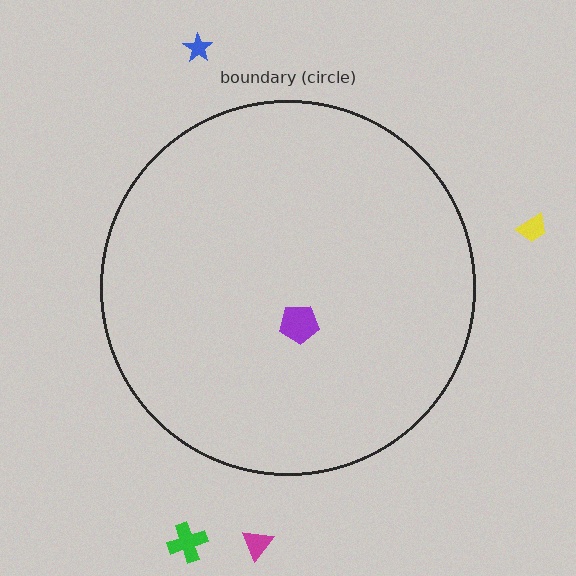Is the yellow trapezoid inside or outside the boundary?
Outside.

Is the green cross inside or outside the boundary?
Outside.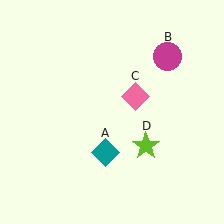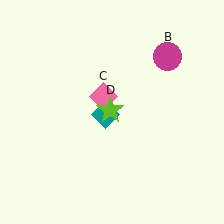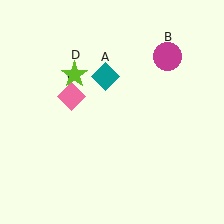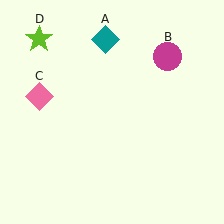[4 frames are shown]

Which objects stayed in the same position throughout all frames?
Magenta circle (object B) remained stationary.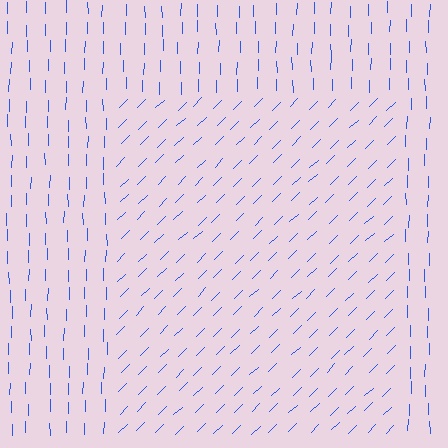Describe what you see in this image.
The image is filled with small blue line segments. A rectangle region in the image has lines oriented differently from the surrounding lines, creating a visible texture boundary.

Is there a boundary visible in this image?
Yes, there is a texture boundary formed by a change in line orientation.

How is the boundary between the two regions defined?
The boundary is defined purely by a change in line orientation (approximately 45 degrees difference). All lines are the same color and thickness.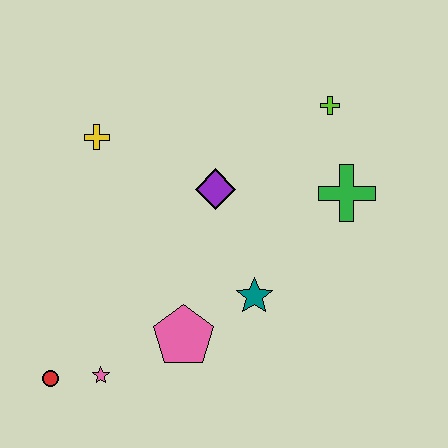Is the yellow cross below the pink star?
No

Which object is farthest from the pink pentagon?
The lime cross is farthest from the pink pentagon.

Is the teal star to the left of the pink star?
No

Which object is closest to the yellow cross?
The purple diamond is closest to the yellow cross.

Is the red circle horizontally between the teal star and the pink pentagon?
No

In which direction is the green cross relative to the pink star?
The green cross is to the right of the pink star.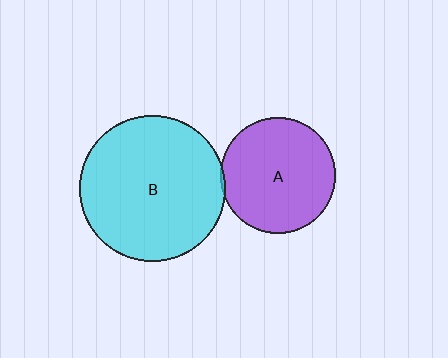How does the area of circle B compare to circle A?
Approximately 1.6 times.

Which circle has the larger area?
Circle B (cyan).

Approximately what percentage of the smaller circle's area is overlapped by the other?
Approximately 5%.